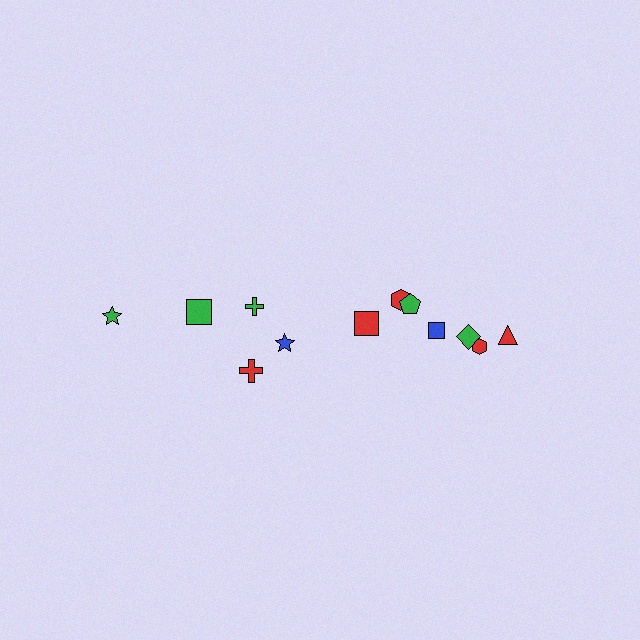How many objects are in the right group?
There are 7 objects.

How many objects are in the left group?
There are 5 objects.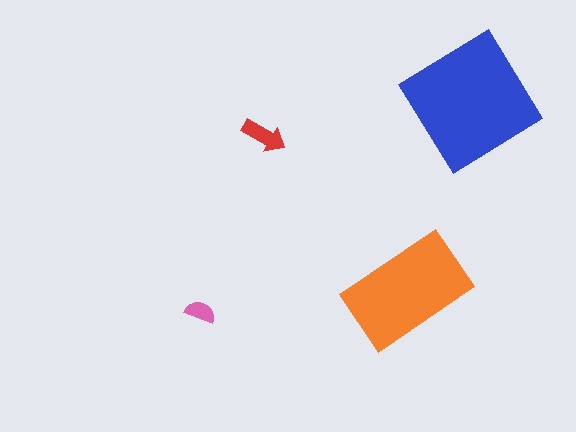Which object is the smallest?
The pink semicircle.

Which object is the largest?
The blue diamond.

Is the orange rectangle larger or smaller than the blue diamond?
Smaller.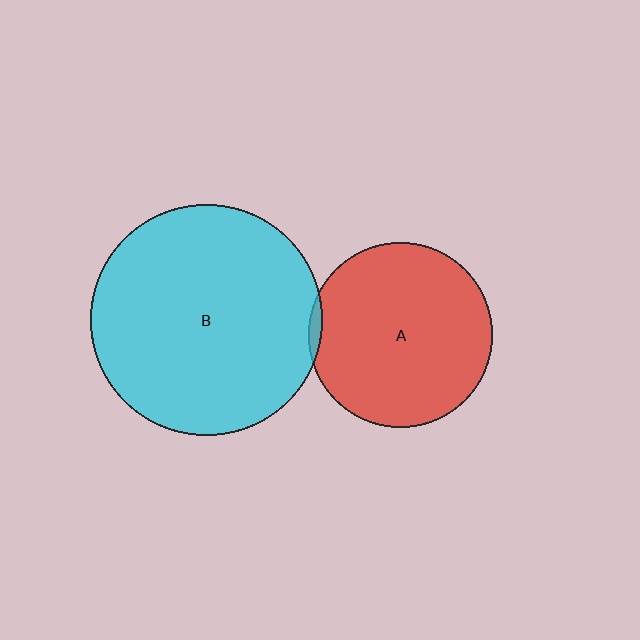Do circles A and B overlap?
Yes.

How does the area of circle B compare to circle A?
Approximately 1.6 times.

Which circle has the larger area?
Circle B (cyan).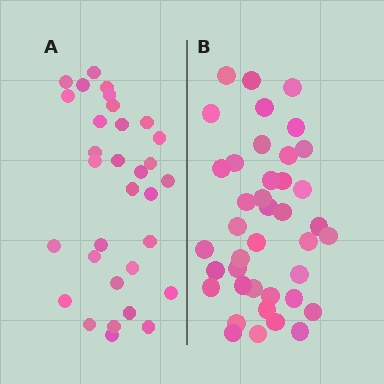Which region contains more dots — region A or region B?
Region B (the right region) has more dots.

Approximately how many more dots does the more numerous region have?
Region B has roughly 8 or so more dots than region A.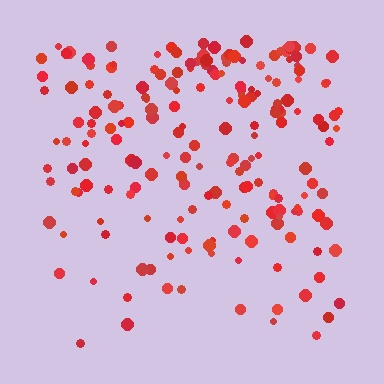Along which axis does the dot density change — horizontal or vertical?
Vertical.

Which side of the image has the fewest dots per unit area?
The bottom.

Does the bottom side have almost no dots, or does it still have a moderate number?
Still a moderate number, just noticeably fewer than the top.